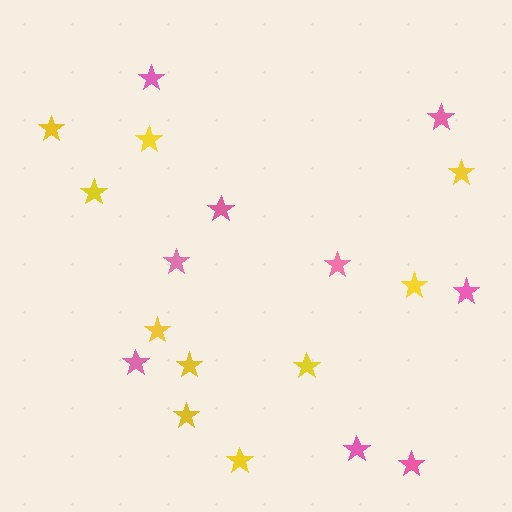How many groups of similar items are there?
There are 2 groups: one group of yellow stars (10) and one group of pink stars (9).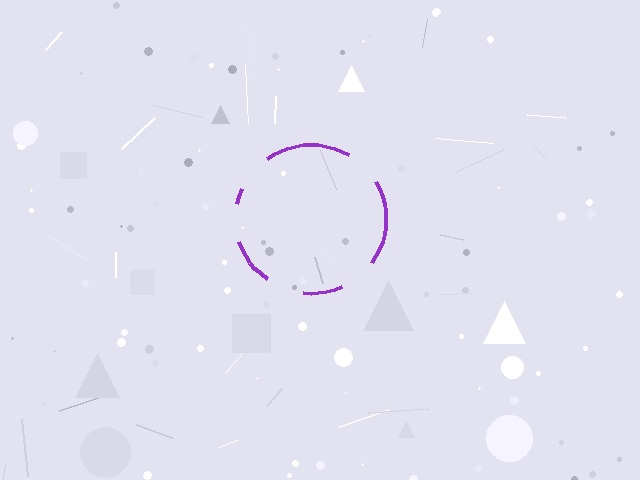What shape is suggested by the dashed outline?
The dashed outline suggests a circle.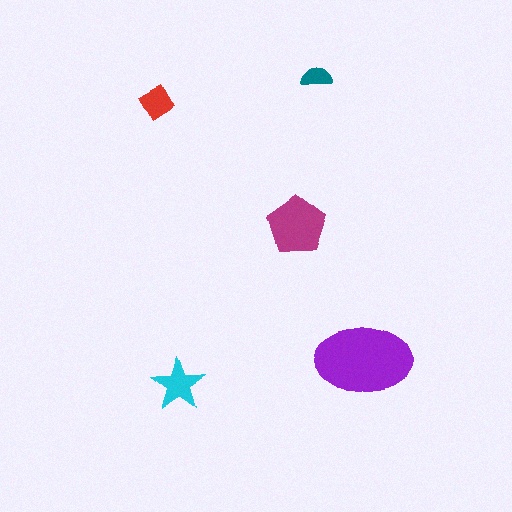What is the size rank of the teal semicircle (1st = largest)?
5th.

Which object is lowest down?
The cyan star is bottommost.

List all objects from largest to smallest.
The purple ellipse, the magenta pentagon, the cyan star, the red diamond, the teal semicircle.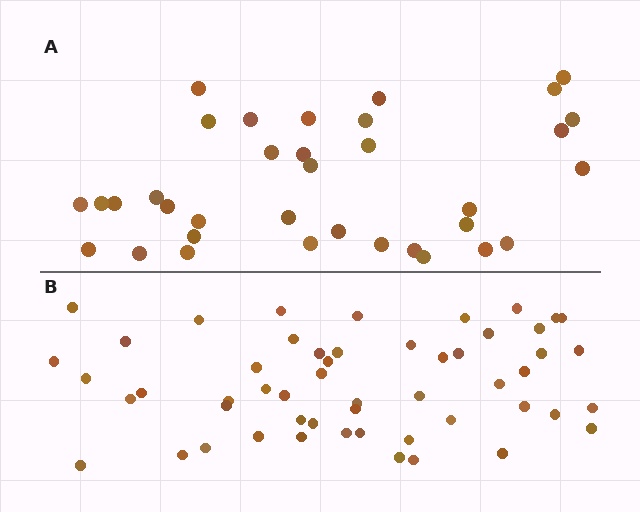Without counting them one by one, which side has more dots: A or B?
Region B (the bottom region) has more dots.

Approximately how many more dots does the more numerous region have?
Region B has approximately 20 more dots than region A.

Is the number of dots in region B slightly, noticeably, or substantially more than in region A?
Region B has substantially more. The ratio is roughly 1.5 to 1.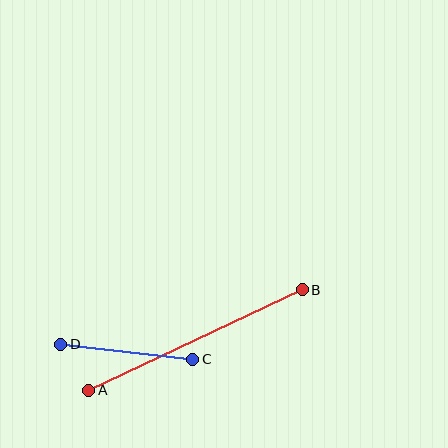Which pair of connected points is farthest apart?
Points A and B are farthest apart.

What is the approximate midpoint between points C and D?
The midpoint is at approximately (127, 352) pixels.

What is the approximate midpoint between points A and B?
The midpoint is at approximately (195, 340) pixels.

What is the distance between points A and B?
The distance is approximately 236 pixels.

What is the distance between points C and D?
The distance is approximately 133 pixels.